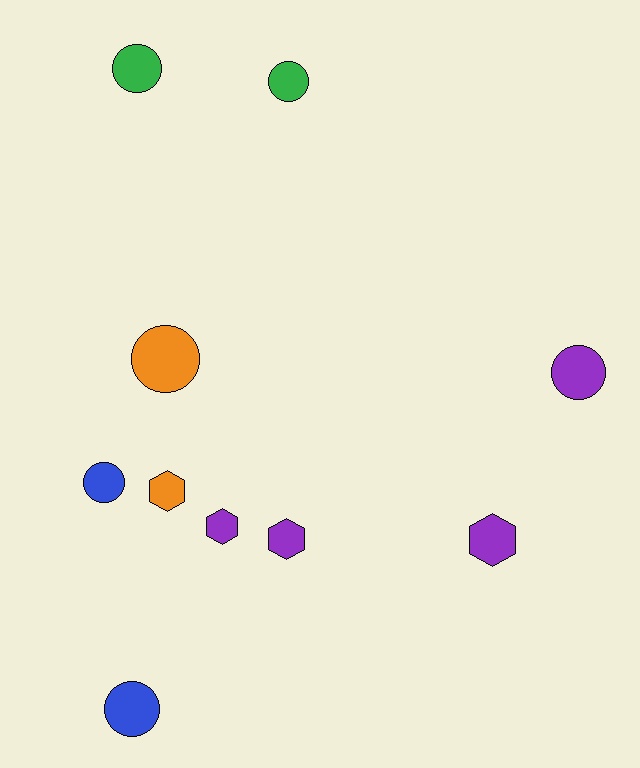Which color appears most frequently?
Purple, with 4 objects.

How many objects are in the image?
There are 10 objects.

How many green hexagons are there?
There are no green hexagons.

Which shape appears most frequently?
Circle, with 6 objects.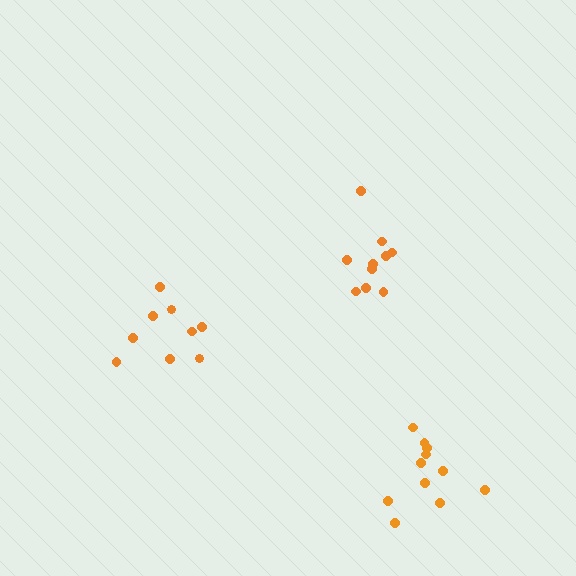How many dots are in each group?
Group 1: 10 dots, Group 2: 9 dots, Group 3: 11 dots (30 total).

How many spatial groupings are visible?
There are 3 spatial groupings.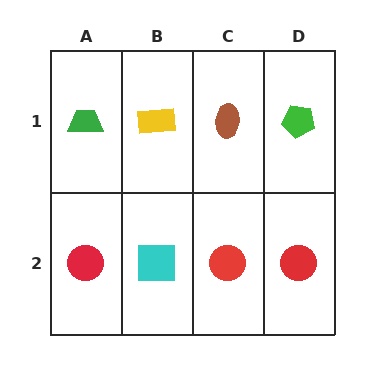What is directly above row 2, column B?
A yellow rectangle.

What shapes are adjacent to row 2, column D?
A green pentagon (row 1, column D), a red circle (row 2, column C).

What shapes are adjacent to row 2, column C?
A brown ellipse (row 1, column C), a cyan square (row 2, column B), a red circle (row 2, column D).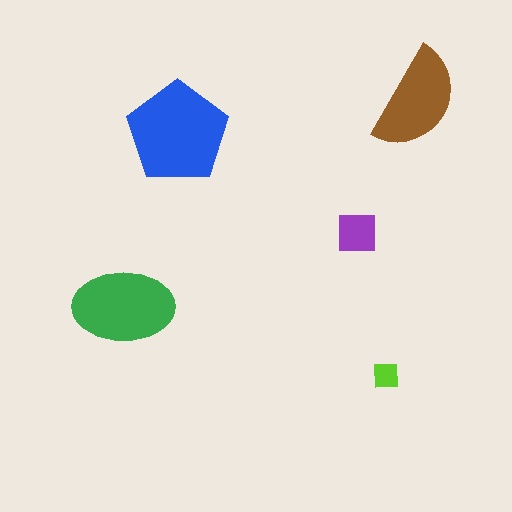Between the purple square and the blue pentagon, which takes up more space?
The blue pentagon.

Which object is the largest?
The blue pentagon.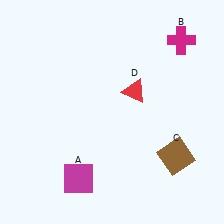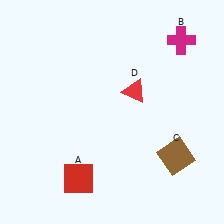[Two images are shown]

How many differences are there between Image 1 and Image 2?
There is 1 difference between the two images.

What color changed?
The square (A) changed from magenta in Image 1 to red in Image 2.